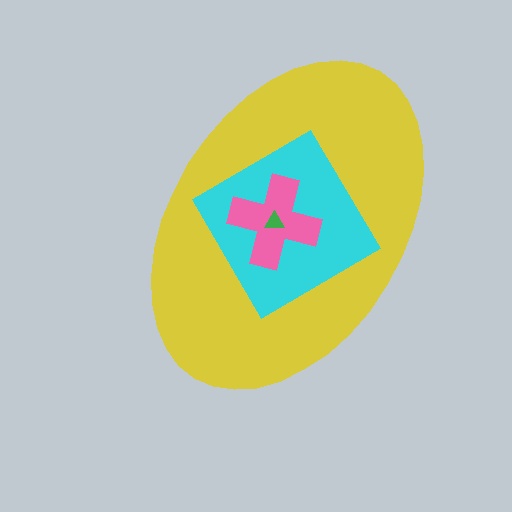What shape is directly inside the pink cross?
The green triangle.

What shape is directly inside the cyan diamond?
The pink cross.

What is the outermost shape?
The yellow ellipse.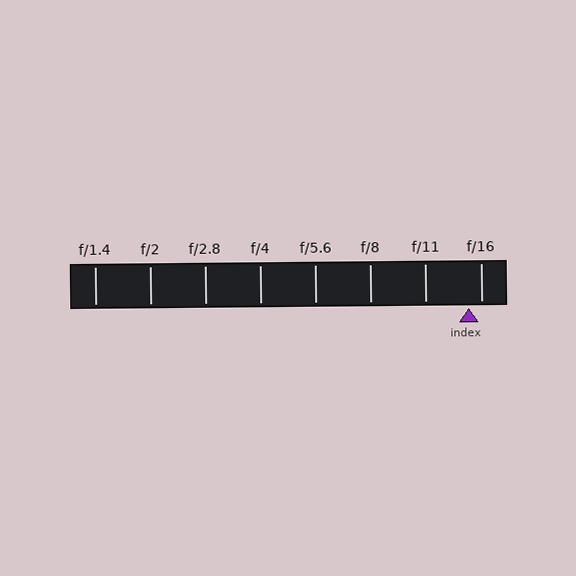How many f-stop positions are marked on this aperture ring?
There are 8 f-stop positions marked.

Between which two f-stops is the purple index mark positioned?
The index mark is between f/11 and f/16.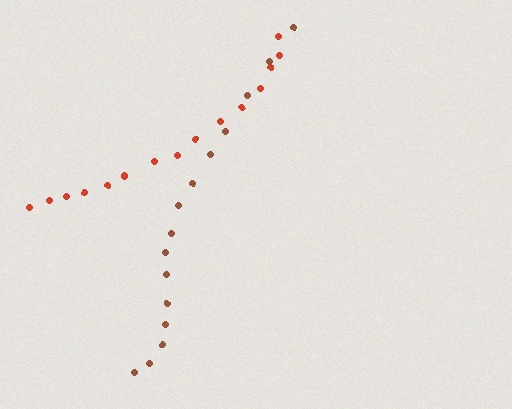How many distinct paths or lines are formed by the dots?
There are 2 distinct paths.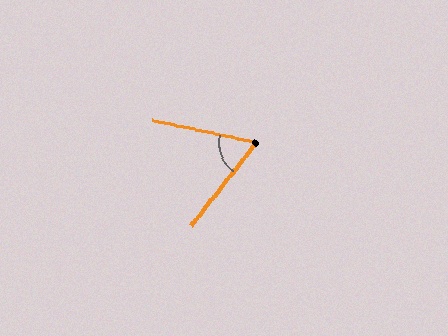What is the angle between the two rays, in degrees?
Approximately 64 degrees.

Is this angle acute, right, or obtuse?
It is acute.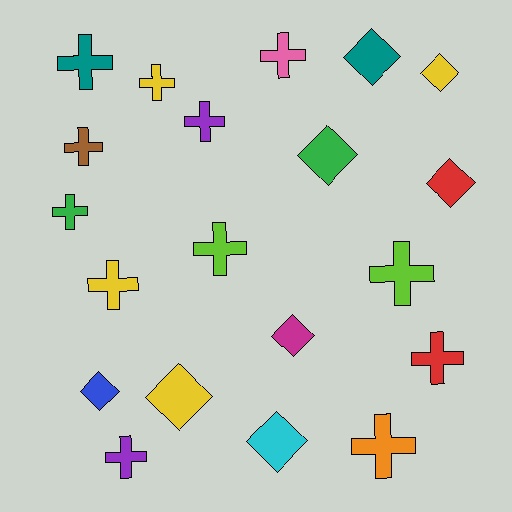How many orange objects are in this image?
There is 1 orange object.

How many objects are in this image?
There are 20 objects.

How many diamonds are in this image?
There are 8 diamonds.